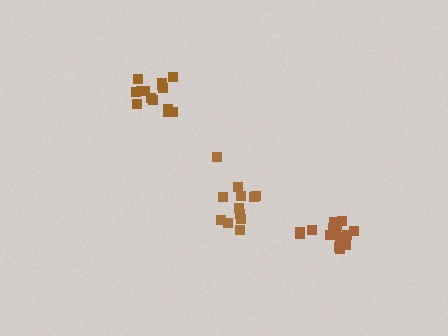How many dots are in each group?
Group 1: 12 dots, Group 2: 14 dots, Group 3: 15 dots (41 total).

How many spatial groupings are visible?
There are 3 spatial groupings.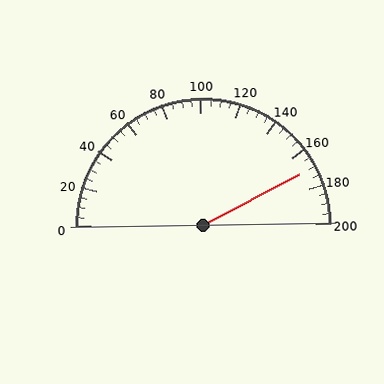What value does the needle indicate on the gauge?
The needle indicates approximately 170.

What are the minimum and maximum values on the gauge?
The gauge ranges from 0 to 200.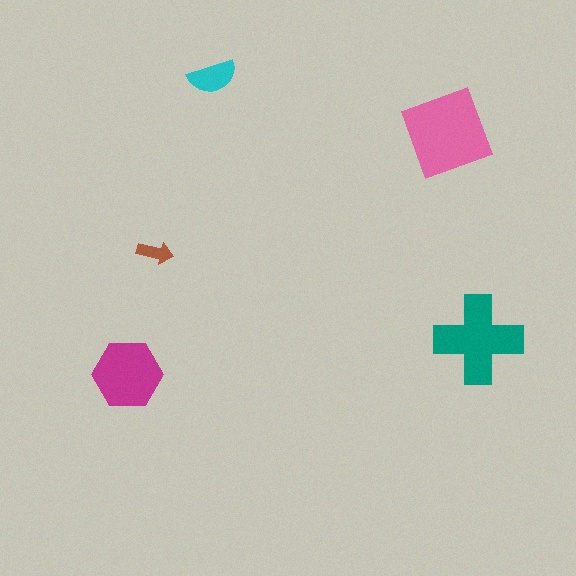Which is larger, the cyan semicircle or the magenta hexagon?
The magenta hexagon.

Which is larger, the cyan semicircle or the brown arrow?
The cyan semicircle.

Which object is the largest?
The pink diamond.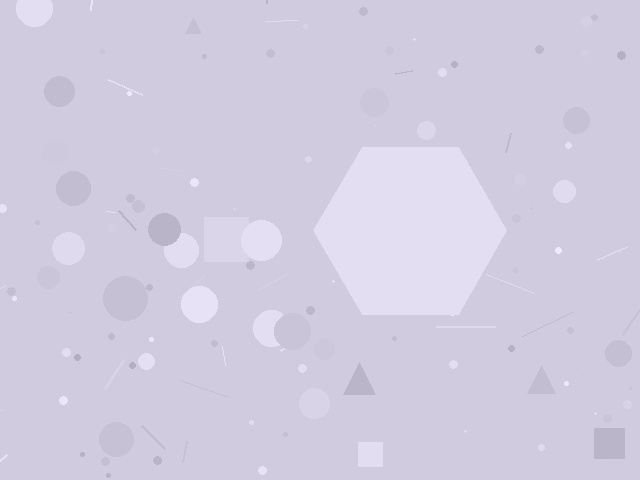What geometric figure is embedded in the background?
A hexagon is embedded in the background.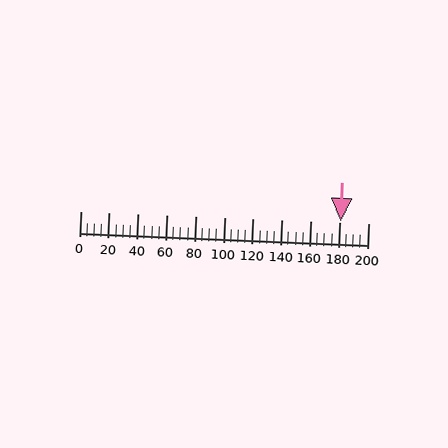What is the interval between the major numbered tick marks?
The major tick marks are spaced 20 units apart.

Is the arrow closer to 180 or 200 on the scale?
The arrow is closer to 180.